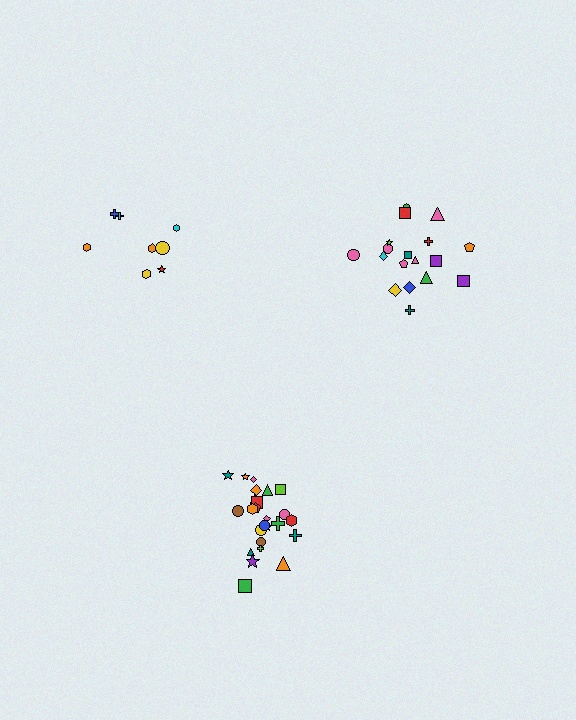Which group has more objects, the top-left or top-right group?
The top-right group.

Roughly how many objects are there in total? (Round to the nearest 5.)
Roughly 50 objects in total.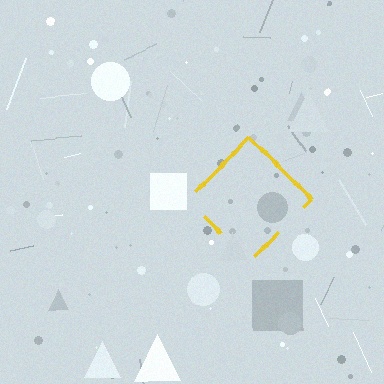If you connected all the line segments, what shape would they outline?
They would outline a diamond.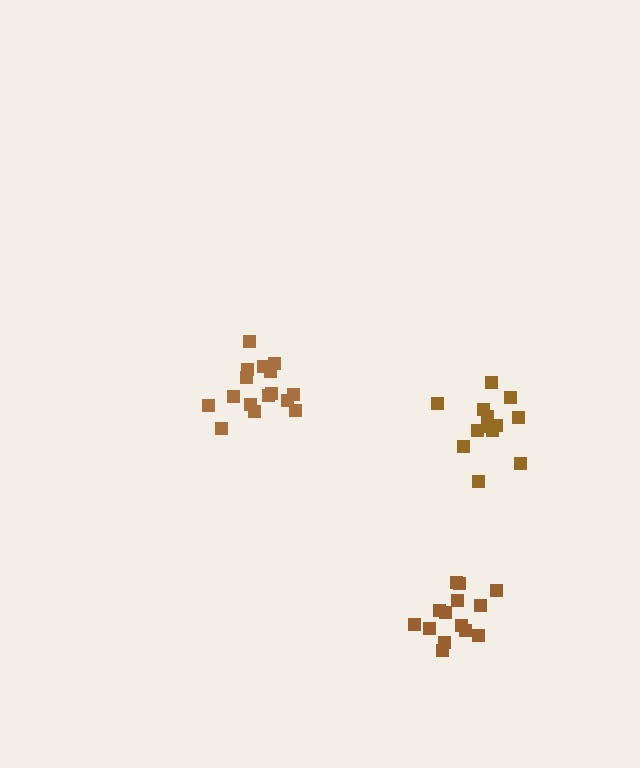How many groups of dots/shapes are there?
There are 3 groups.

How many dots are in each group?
Group 1: 14 dots, Group 2: 14 dots, Group 3: 16 dots (44 total).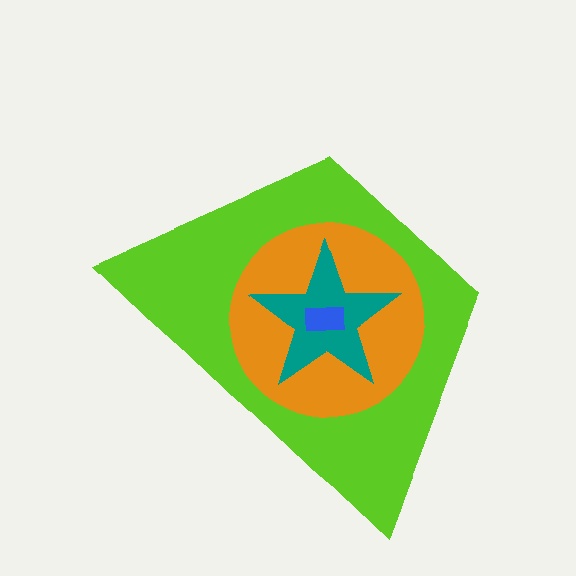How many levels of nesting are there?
4.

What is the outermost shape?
The lime trapezoid.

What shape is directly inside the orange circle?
The teal star.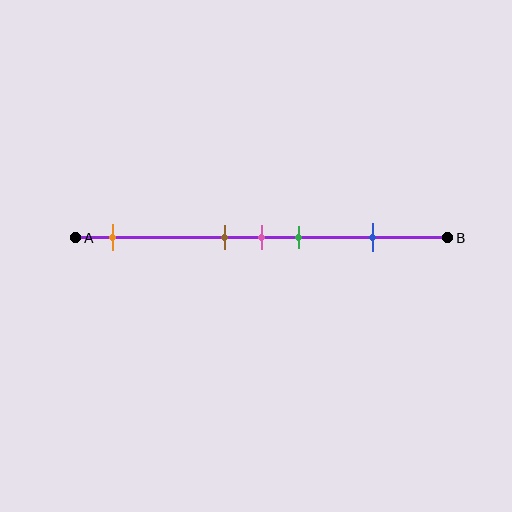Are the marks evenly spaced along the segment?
No, the marks are not evenly spaced.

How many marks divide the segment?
There are 5 marks dividing the segment.